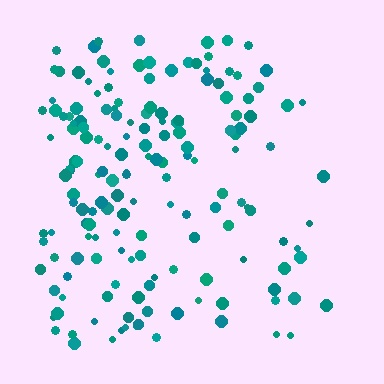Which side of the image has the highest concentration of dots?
The left.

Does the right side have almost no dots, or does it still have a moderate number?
Still a moderate number, just noticeably fewer than the left.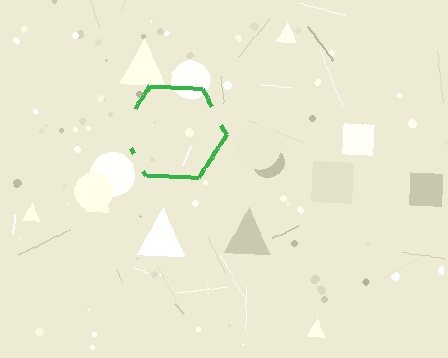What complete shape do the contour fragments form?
The contour fragments form a hexagon.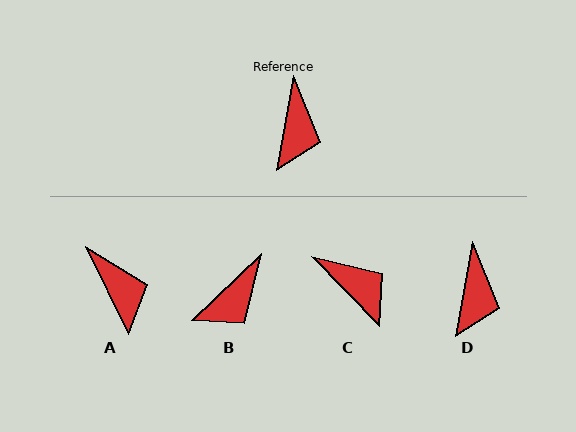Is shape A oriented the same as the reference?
No, it is off by about 36 degrees.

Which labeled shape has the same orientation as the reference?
D.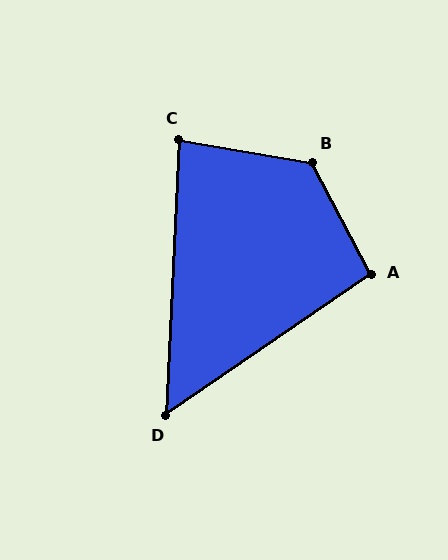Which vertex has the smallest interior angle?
D, at approximately 53 degrees.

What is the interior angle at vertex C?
Approximately 83 degrees (acute).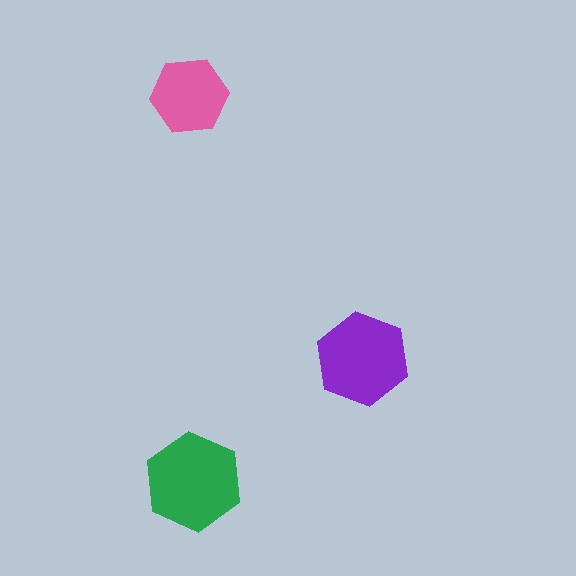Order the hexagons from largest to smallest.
the green one, the purple one, the pink one.